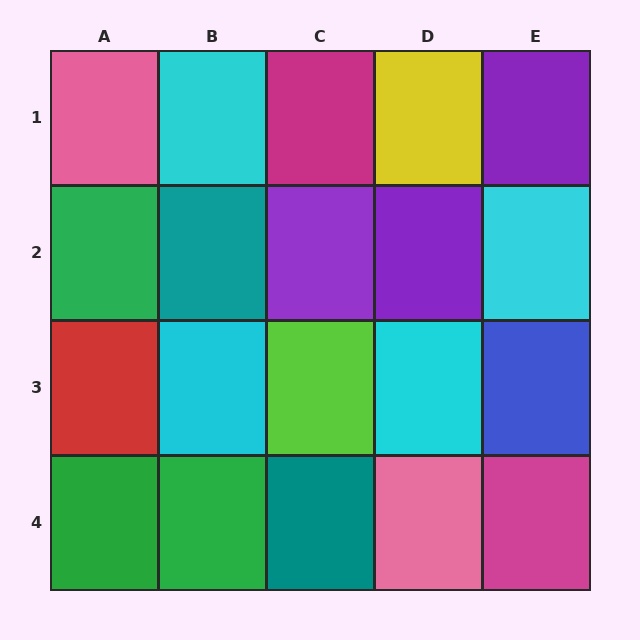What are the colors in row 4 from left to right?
Green, green, teal, pink, magenta.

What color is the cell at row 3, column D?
Cyan.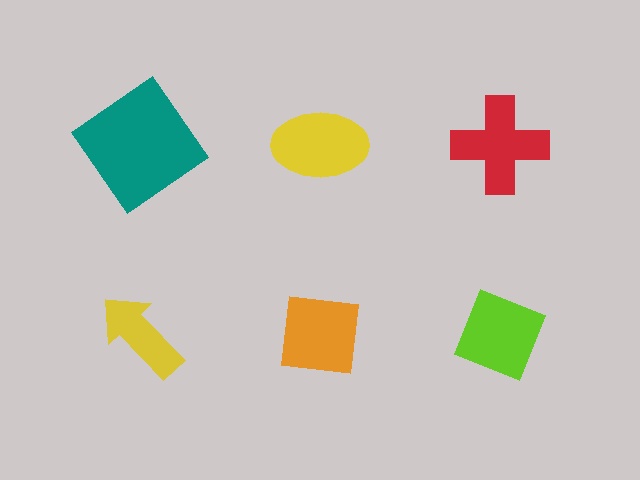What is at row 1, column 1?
A teal diamond.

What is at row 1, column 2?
A yellow ellipse.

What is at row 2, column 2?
An orange square.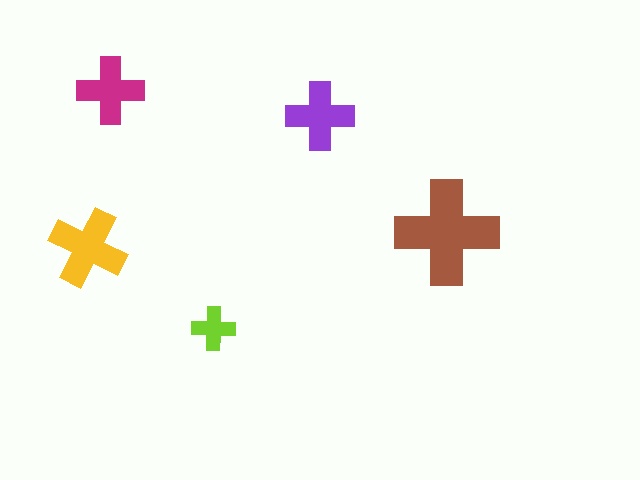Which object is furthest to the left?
The yellow cross is leftmost.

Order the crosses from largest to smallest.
the brown one, the yellow one, the purple one, the magenta one, the lime one.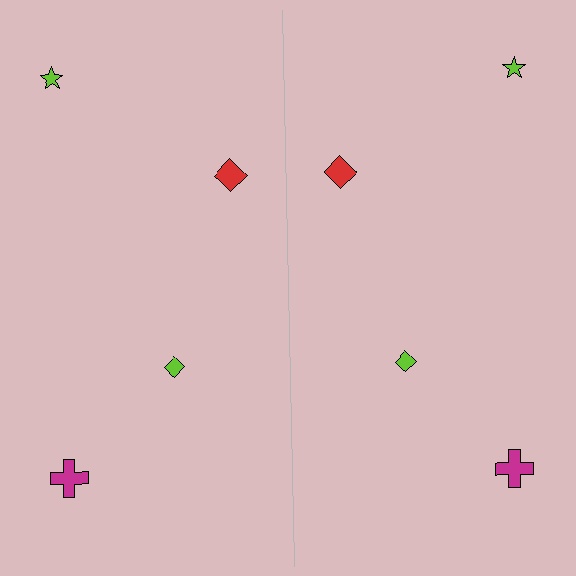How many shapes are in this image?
There are 8 shapes in this image.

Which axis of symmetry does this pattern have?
The pattern has a vertical axis of symmetry running through the center of the image.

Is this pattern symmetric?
Yes, this pattern has bilateral (reflection) symmetry.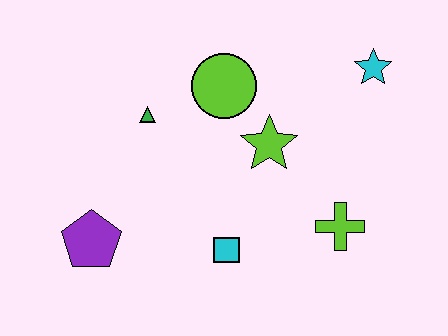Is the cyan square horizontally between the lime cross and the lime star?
No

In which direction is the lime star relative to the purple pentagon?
The lime star is to the right of the purple pentagon.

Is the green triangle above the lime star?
Yes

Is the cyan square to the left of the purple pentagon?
No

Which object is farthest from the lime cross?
The purple pentagon is farthest from the lime cross.